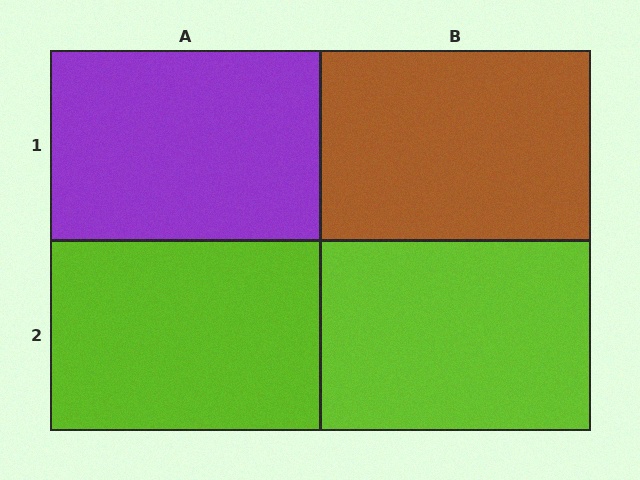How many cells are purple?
1 cell is purple.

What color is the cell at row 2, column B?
Lime.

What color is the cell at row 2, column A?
Lime.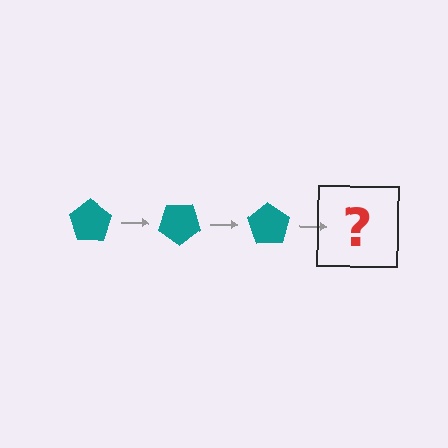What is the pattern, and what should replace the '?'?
The pattern is that the pentagon rotates 35 degrees each step. The '?' should be a teal pentagon rotated 105 degrees.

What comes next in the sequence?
The next element should be a teal pentagon rotated 105 degrees.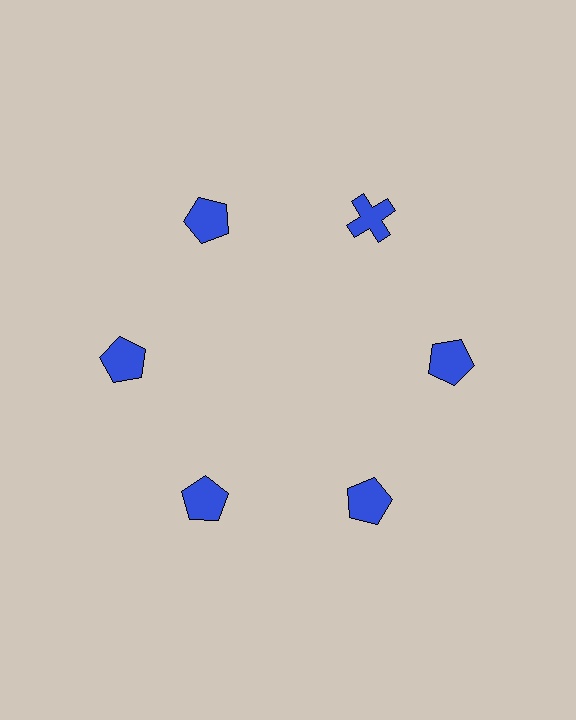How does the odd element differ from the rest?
It has a different shape: cross instead of pentagon.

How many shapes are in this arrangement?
There are 6 shapes arranged in a ring pattern.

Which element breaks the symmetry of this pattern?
The blue cross at roughly the 1 o'clock position breaks the symmetry. All other shapes are blue pentagons.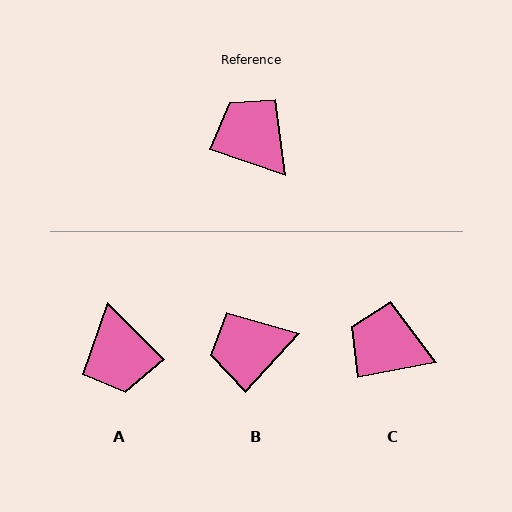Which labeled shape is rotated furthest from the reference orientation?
A, about 153 degrees away.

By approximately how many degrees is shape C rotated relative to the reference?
Approximately 29 degrees counter-clockwise.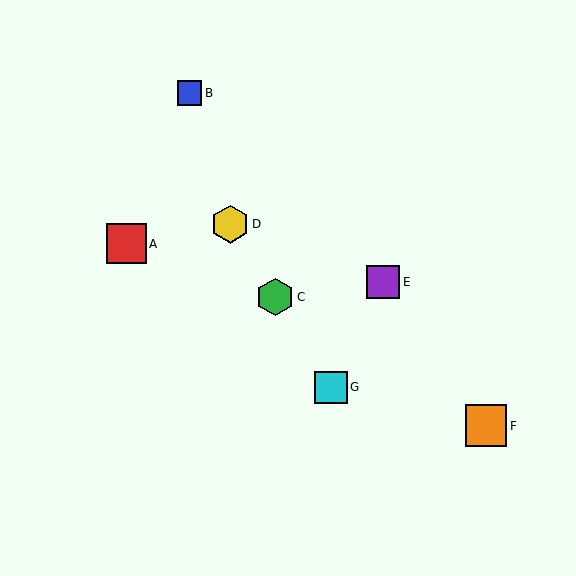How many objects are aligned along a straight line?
3 objects (C, D, G) are aligned along a straight line.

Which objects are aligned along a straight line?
Objects C, D, G are aligned along a straight line.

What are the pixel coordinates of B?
Object B is at (189, 93).